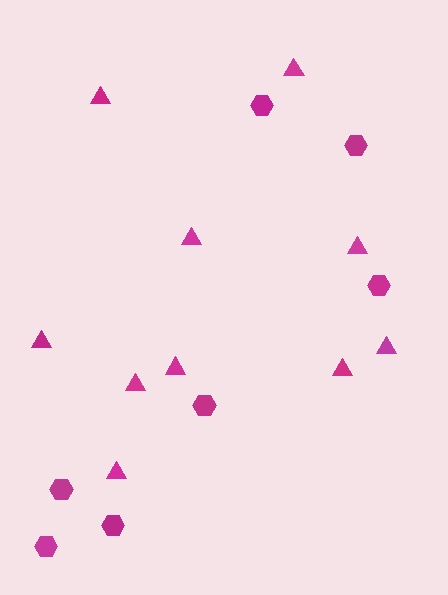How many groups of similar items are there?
There are 2 groups: one group of hexagons (7) and one group of triangles (10).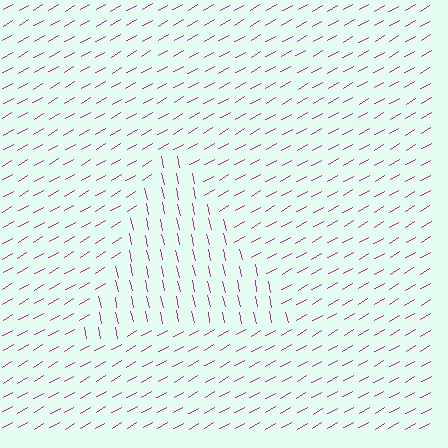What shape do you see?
I see a triangle.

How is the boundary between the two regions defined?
The boundary is defined purely by a change in line orientation (approximately 73 degrees difference). All lines are the same color and thickness.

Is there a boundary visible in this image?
Yes, there is a texture boundary formed by a change in line orientation.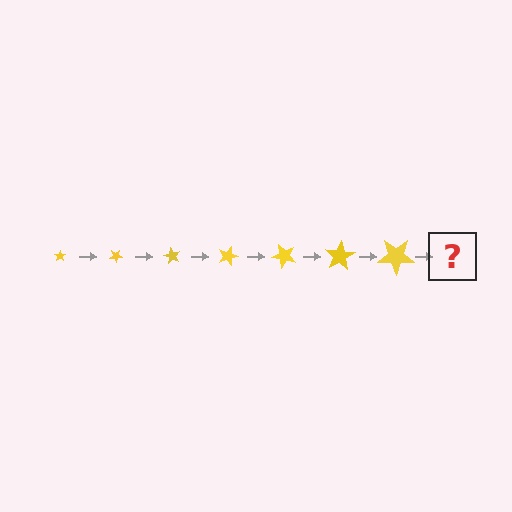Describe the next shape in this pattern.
It should be a star, larger than the previous one and rotated 210 degrees from the start.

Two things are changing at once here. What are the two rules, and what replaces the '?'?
The two rules are that the star grows larger each step and it rotates 30 degrees each step. The '?' should be a star, larger than the previous one and rotated 210 degrees from the start.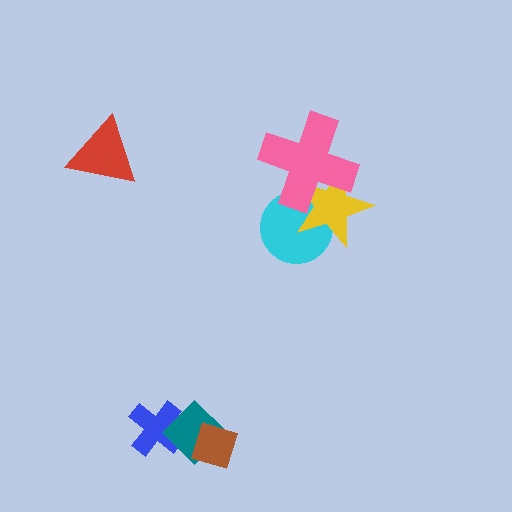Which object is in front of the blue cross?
The teal diamond is in front of the blue cross.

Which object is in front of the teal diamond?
The brown diamond is in front of the teal diamond.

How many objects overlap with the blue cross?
1 object overlaps with the blue cross.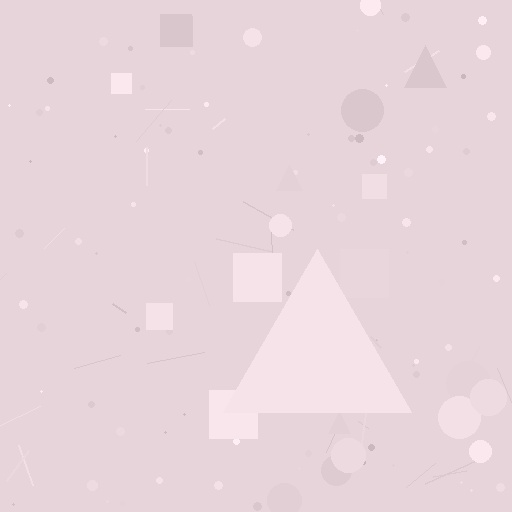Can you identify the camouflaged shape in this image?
The camouflaged shape is a triangle.